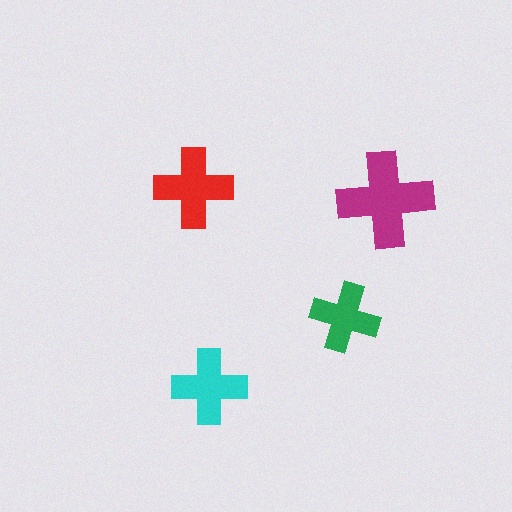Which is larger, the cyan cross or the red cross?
The red one.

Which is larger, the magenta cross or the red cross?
The magenta one.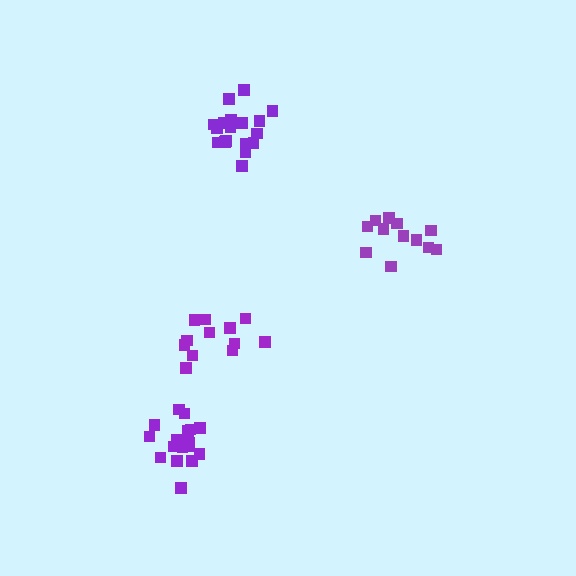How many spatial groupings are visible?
There are 4 spatial groupings.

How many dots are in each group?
Group 1: 12 dots, Group 2: 18 dots, Group 3: 12 dots, Group 4: 18 dots (60 total).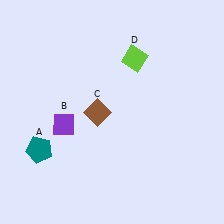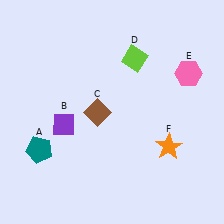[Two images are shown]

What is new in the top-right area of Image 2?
A pink hexagon (E) was added in the top-right area of Image 2.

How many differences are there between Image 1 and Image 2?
There are 2 differences between the two images.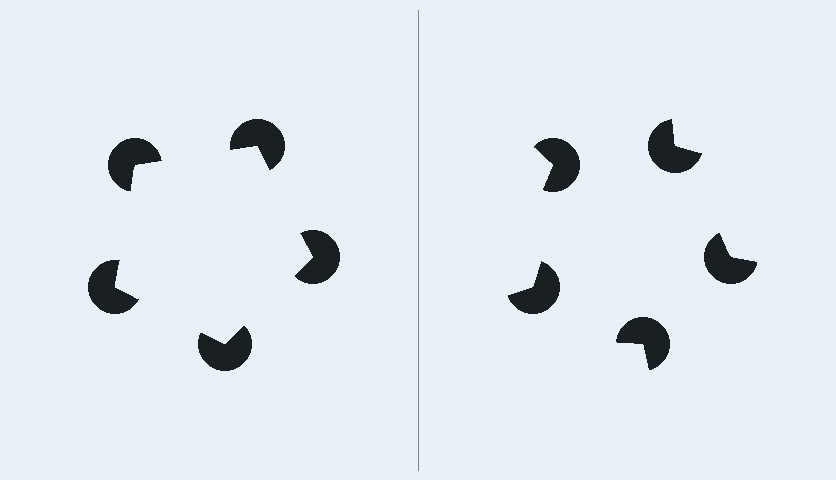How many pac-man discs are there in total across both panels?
10 — 5 on each side.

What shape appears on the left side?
An illusory pentagon.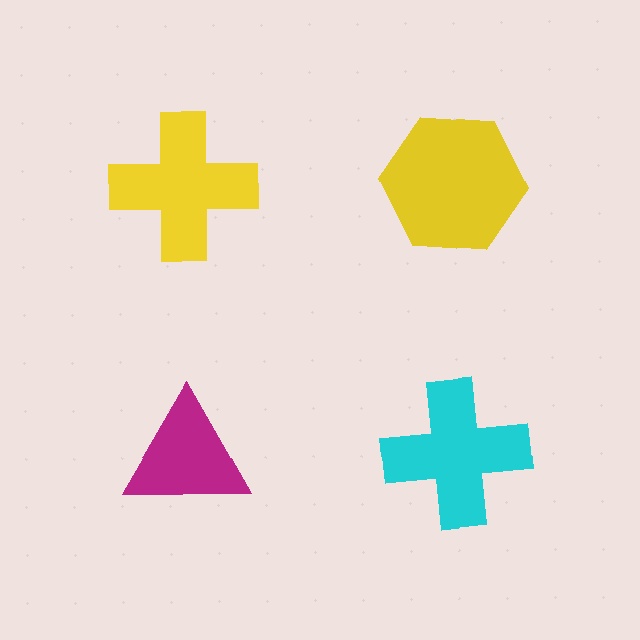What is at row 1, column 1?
A yellow cross.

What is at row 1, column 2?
A yellow hexagon.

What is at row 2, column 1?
A magenta triangle.